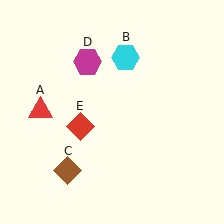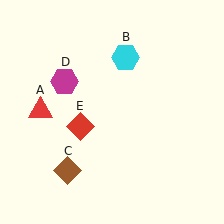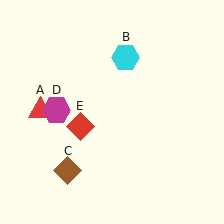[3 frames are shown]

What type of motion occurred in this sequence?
The magenta hexagon (object D) rotated counterclockwise around the center of the scene.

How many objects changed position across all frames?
1 object changed position: magenta hexagon (object D).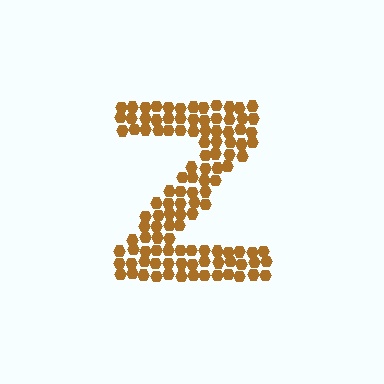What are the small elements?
The small elements are hexagons.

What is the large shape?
The large shape is the letter Z.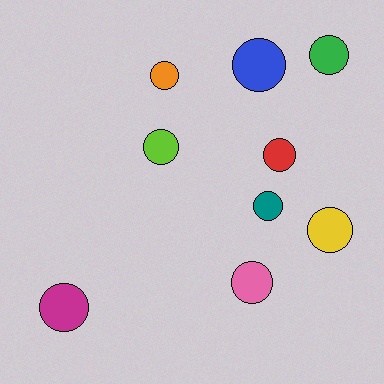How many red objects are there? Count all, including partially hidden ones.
There is 1 red object.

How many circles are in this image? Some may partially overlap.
There are 9 circles.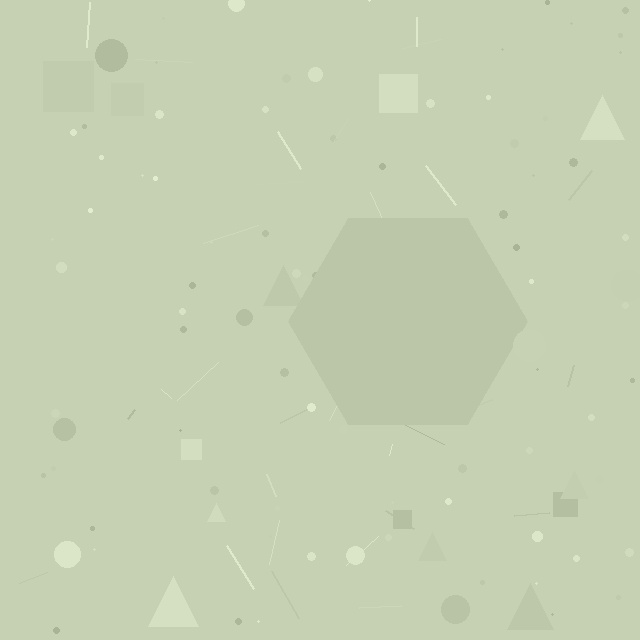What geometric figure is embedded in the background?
A hexagon is embedded in the background.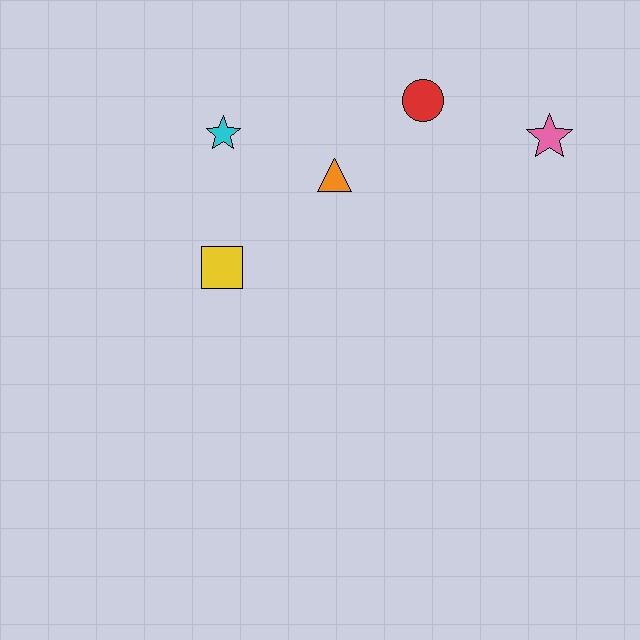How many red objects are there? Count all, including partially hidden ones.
There is 1 red object.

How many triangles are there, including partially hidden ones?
There is 1 triangle.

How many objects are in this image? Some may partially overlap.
There are 5 objects.